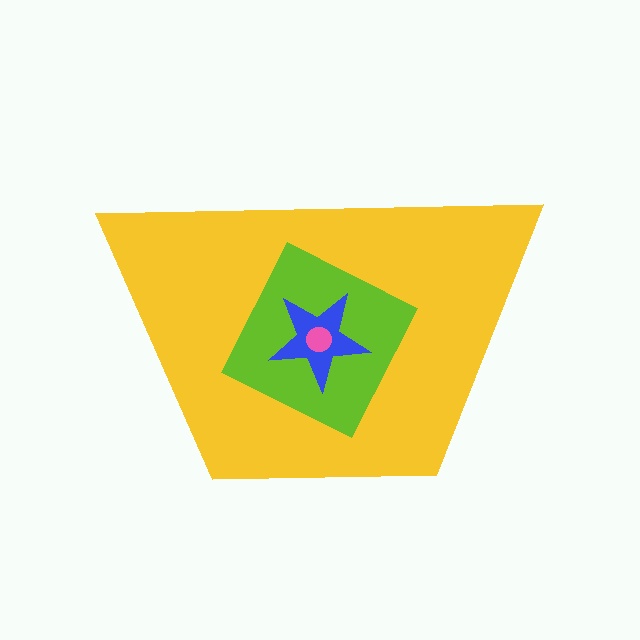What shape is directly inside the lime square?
The blue star.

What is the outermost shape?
The yellow trapezoid.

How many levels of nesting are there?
4.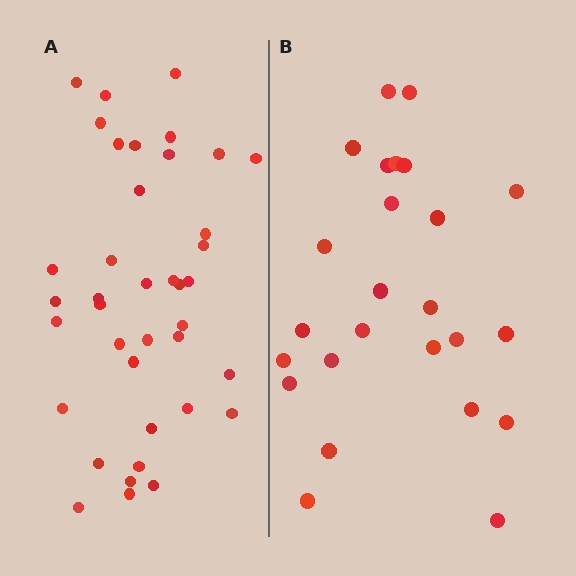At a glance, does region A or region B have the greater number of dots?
Region A (the left region) has more dots.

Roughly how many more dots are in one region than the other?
Region A has approximately 15 more dots than region B.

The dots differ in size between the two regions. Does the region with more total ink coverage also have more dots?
No. Region B has more total ink coverage because its dots are larger, but region A actually contains more individual dots. Total area can be misleading — the number of items is what matters here.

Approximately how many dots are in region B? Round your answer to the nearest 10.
About 20 dots. (The exact count is 25, which rounds to 20.)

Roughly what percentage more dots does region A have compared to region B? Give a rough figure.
About 55% more.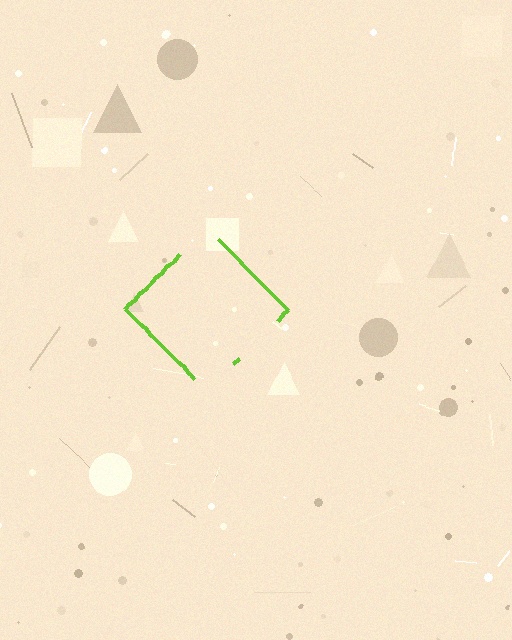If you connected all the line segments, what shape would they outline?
They would outline a diamond.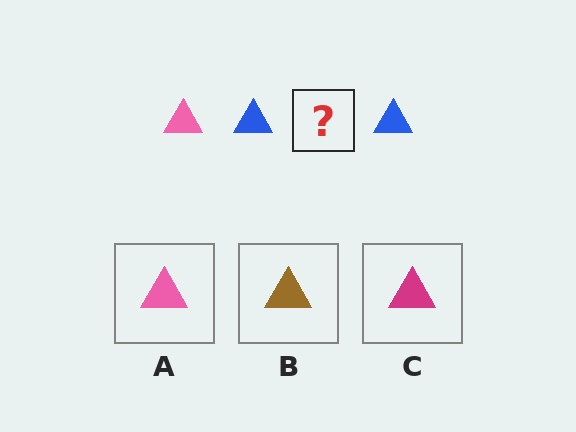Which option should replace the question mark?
Option A.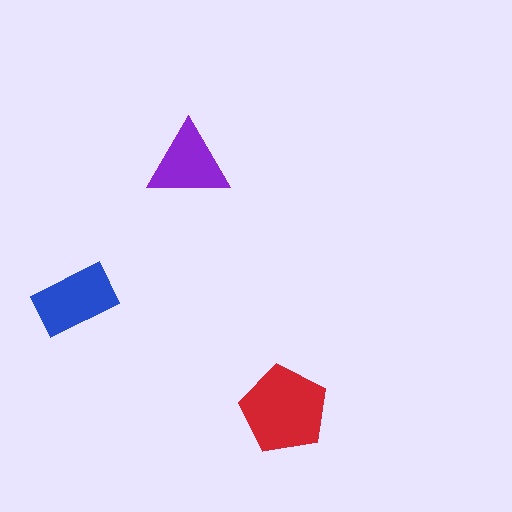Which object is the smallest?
The purple triangle.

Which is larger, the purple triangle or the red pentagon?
The red pentagon.